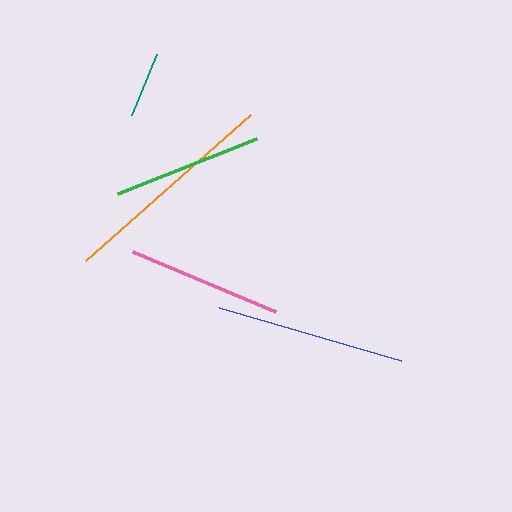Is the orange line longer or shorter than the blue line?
The orange line is longer than the blue line.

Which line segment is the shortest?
The teal line is the shortest at approximately 66 pixels.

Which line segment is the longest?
The orange line is the longest at approximately 220 pixels.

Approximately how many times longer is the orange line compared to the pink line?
The orange line is approximately 1.4 times the length of the pink line.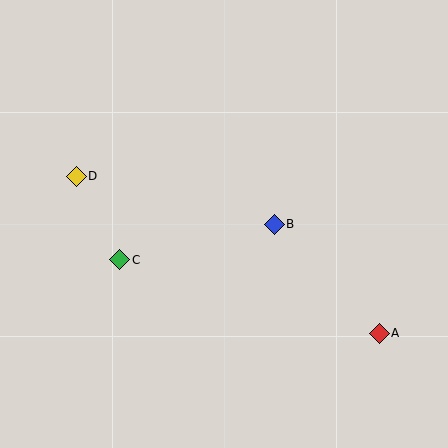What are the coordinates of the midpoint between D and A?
The midpoint between D and A is at (228, 255).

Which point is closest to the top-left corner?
Point D is closest to the top-left corner.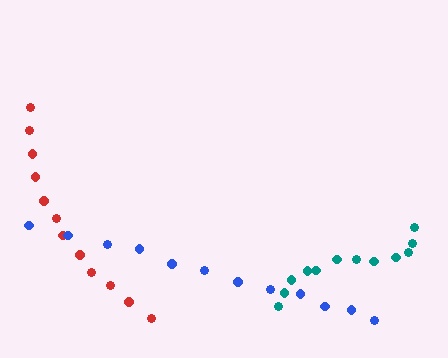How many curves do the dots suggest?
There are 3 distinct paths.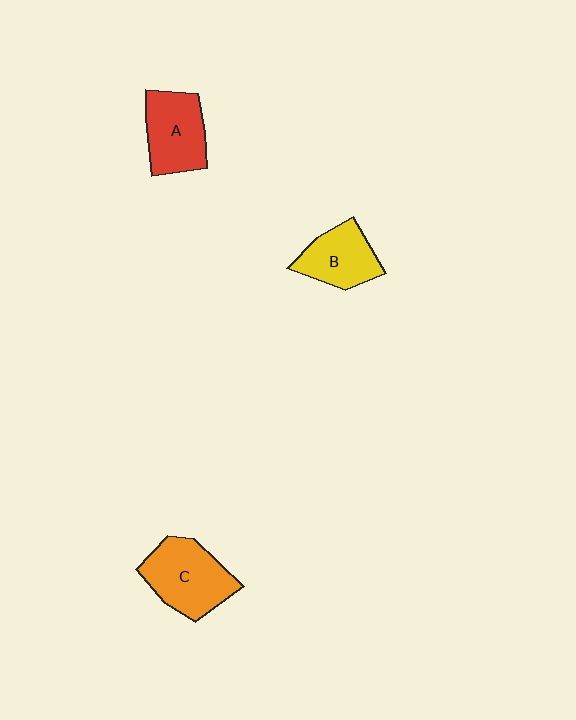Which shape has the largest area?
Shape C (orange).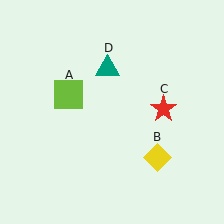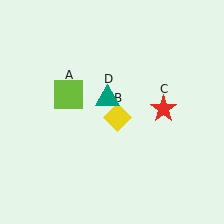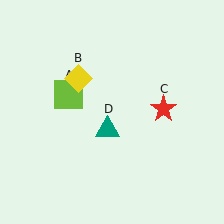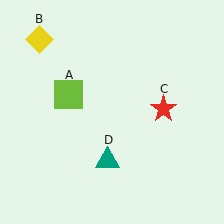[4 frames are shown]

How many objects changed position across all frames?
2 objects changed position: yellow diamond (object B), teal triangle (object D).